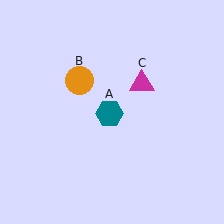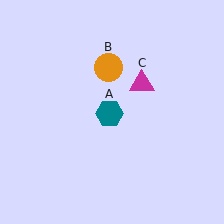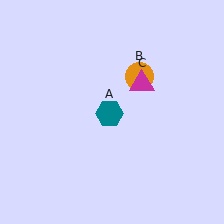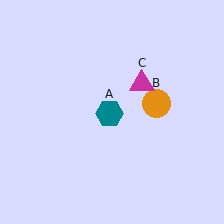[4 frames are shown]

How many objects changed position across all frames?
1 object changed position: orange circle (object B).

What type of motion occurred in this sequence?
The orange circle (object B) rotated clockwise around the center of the scene.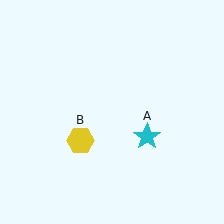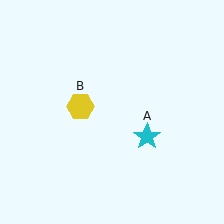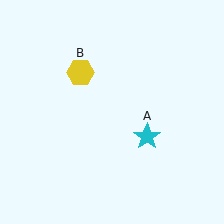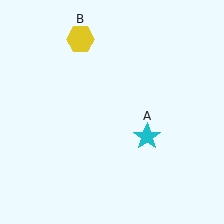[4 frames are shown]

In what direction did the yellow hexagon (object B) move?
The yellow hexagon (object B) moved up.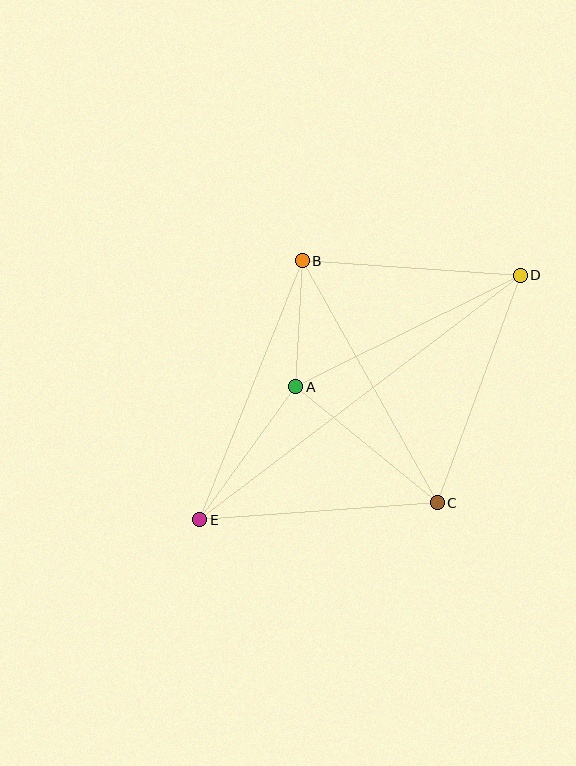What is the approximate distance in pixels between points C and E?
The distance between C and E is approximately 238 pixels.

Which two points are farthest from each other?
Points D and E are farthest from each other.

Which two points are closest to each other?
Points A and B are closest to each other.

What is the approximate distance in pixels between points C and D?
The distance between C and D is approximately 242 pixels.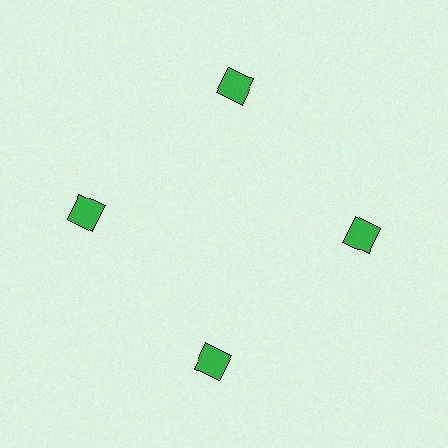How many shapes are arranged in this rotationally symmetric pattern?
There are 4 shapes, arranged in 4 groups of 1.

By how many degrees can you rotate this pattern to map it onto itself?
The pattern maps onto itself every 90 degrees of rotation.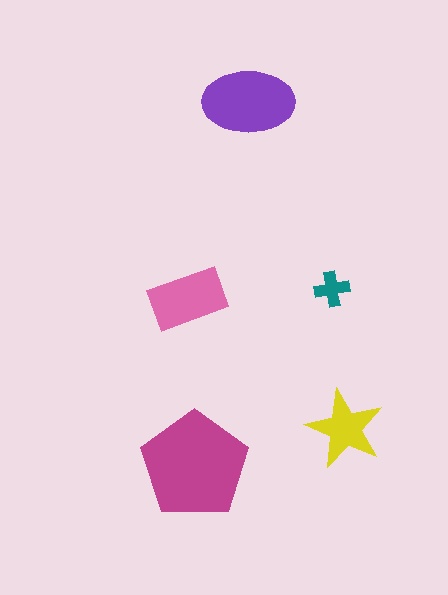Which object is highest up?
The purple ellipse is topmost.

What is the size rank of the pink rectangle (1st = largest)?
3rd.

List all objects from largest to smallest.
The magenta pentagon, the purple ellipse, the pink rectangle, the yellow star, the teal cross.